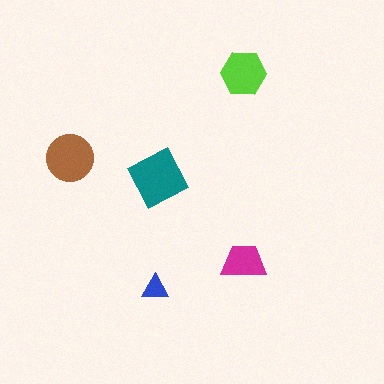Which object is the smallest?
The blue triangle.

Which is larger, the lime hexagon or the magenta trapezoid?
The lime hexagon.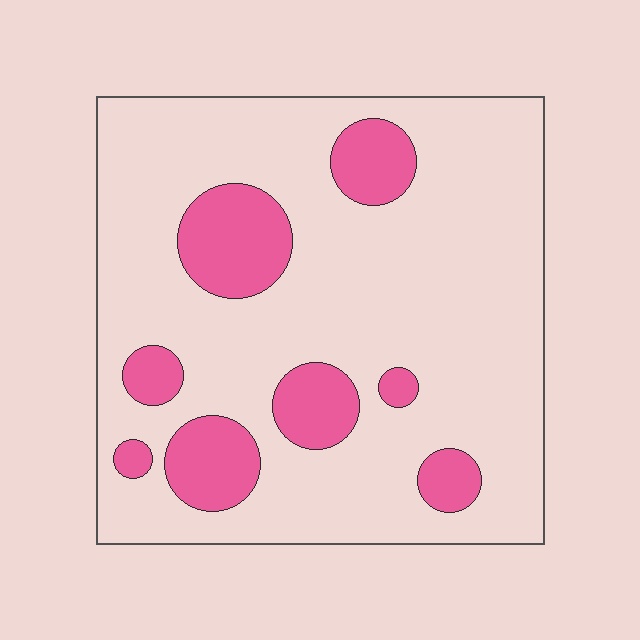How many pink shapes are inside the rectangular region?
8.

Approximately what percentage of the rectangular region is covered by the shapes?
Approximately 20%.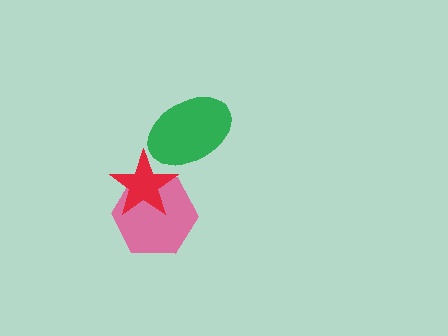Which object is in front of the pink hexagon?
The red star is in front of the pink hexagon.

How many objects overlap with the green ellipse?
1 object overlaps with the green ellipse.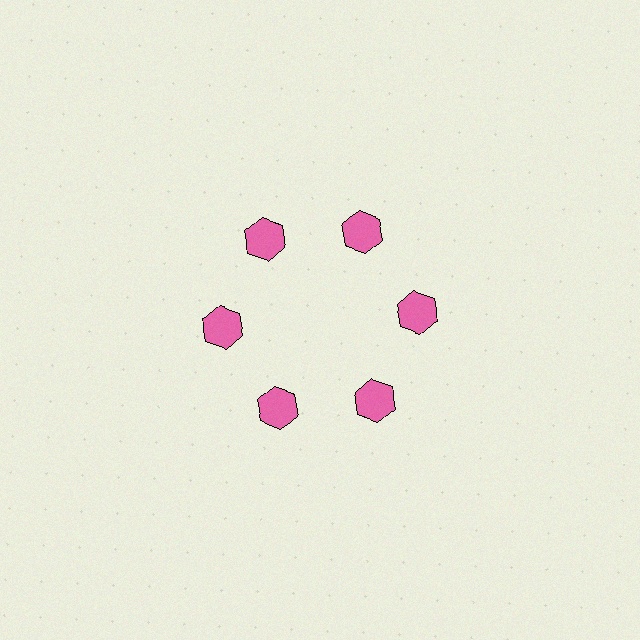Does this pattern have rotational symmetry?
Yes, this pattern has 6-fold rotational symmetry. It looks the same after rotating 60 degrees around the center.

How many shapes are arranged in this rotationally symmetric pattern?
There are 6 shapes, arranged in 6 groups of 1.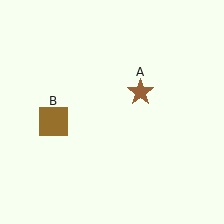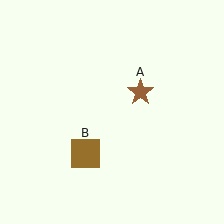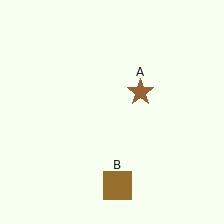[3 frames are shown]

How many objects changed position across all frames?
1 object changed position: brown square (object B).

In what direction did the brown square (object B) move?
The brown square (object B) moved down and to the right.